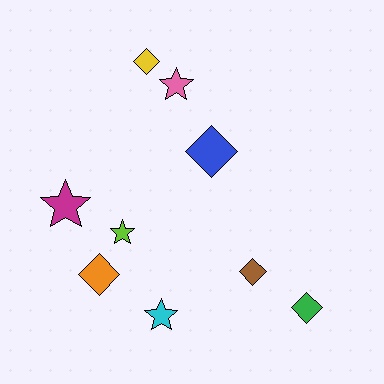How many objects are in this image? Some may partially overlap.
There are 9 objects.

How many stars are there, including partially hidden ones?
There are 4 stars.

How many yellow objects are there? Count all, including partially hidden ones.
There is 1 yellow object.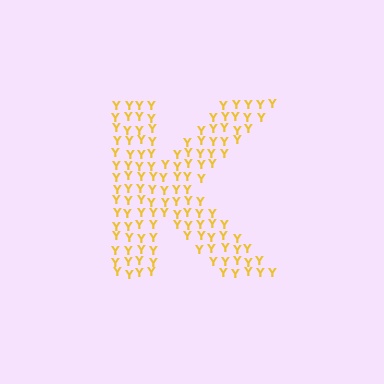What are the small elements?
The small elements are letter Y's.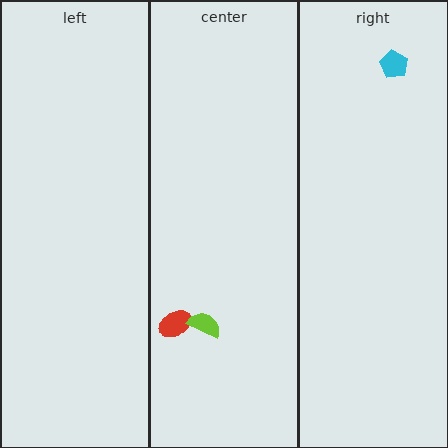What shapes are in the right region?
The cyan pentagon.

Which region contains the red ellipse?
The center region.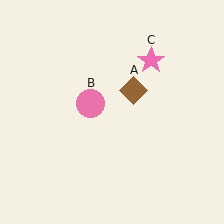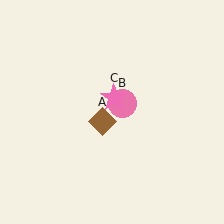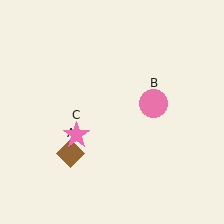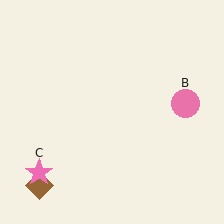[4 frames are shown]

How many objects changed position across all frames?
3 objects changed position: brown diamond (object A), pink circle (object B), pink star (object C).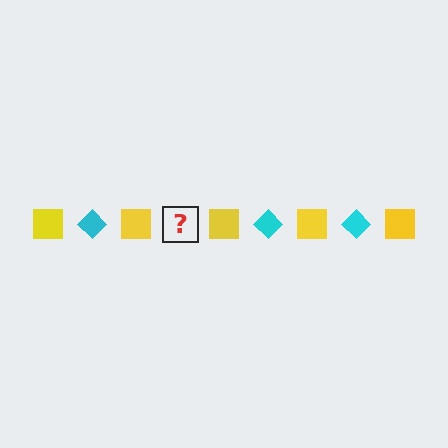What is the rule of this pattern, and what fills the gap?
The rule is that the pattern alternates between yellow square and cyan diamond. The gap should be filled with a cyan diamond.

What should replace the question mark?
The question mark should be replaced with a cyan diamond.